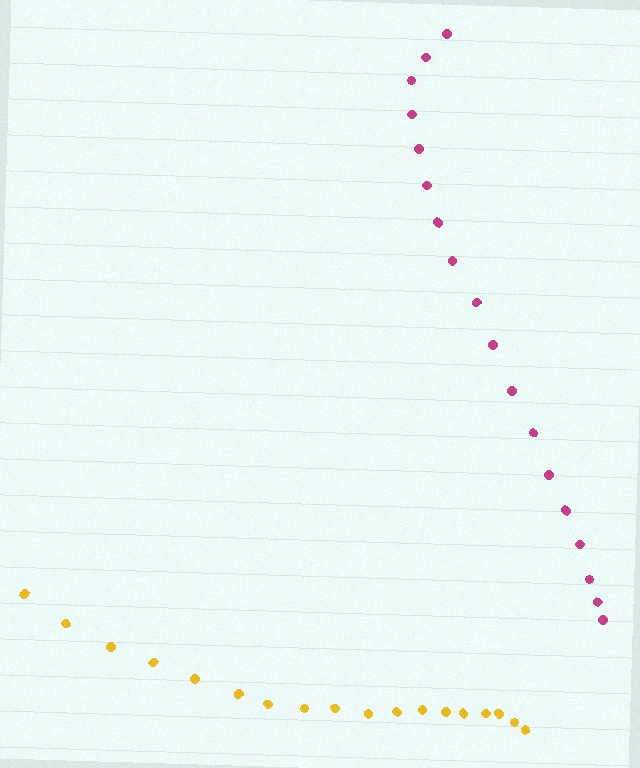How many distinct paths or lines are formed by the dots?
There are 2 distinct paths.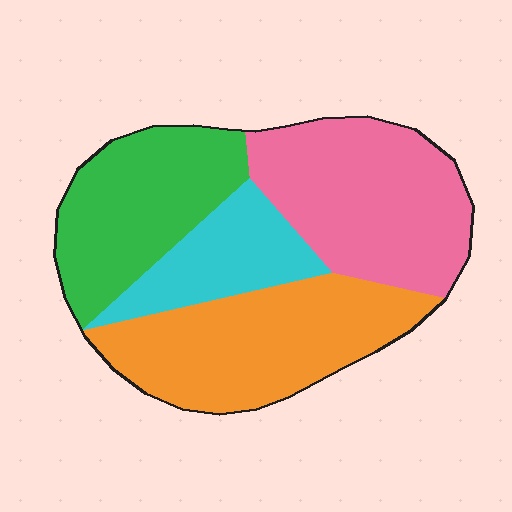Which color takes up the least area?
Cyan, at roughly 15%.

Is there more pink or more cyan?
Pink.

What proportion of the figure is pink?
Pink takes up about one third (1/3) of the figure.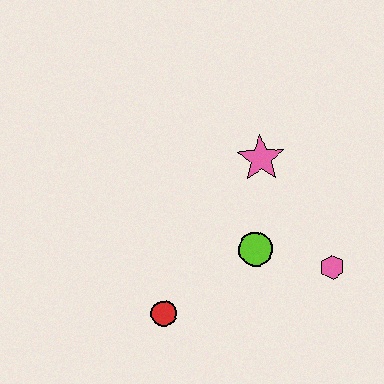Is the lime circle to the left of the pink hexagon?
Yes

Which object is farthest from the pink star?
The red circle is farthest from the pink star.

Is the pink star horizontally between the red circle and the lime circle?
No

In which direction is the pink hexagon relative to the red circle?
The pink hexagon is to the right of the red circle.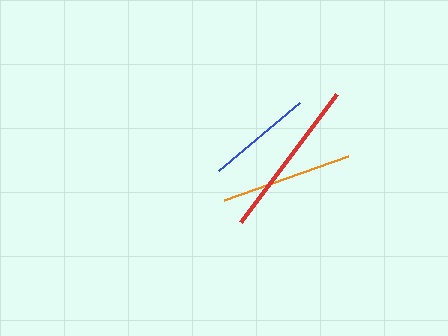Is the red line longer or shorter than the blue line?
The red line is longer than the blue line.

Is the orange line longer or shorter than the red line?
The red line is longer than the orange line.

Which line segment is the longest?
The red line is the longest at approximately 160 pixels.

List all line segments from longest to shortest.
From longest to shortest: red, orange, blue.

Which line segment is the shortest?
The blue line is the shortest at approximately 105 pixels.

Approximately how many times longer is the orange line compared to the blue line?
The orange line is approximately 1.2 times the length of the blue line.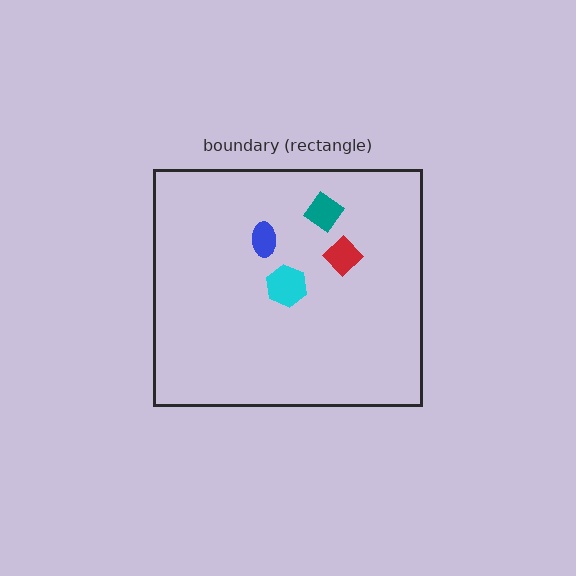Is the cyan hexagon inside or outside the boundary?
Inside.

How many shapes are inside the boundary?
4 inside, 0 outside.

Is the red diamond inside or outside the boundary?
Inside.